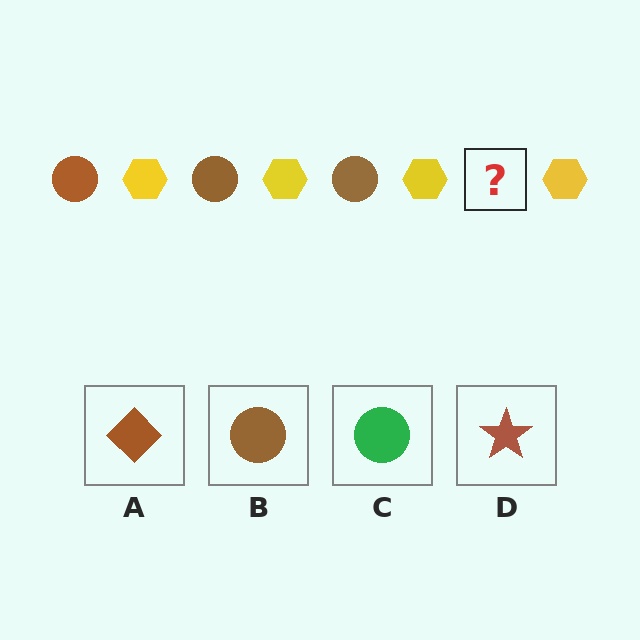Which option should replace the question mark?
Option B.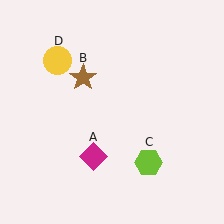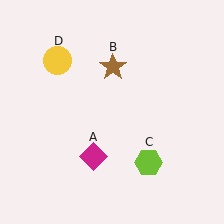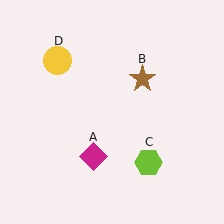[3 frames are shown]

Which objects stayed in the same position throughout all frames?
Magenta diamond (object A) and lime hexagon (object C) and yellow circle (object D) remained stationary.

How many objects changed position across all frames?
1 object changed position: brown star (object B).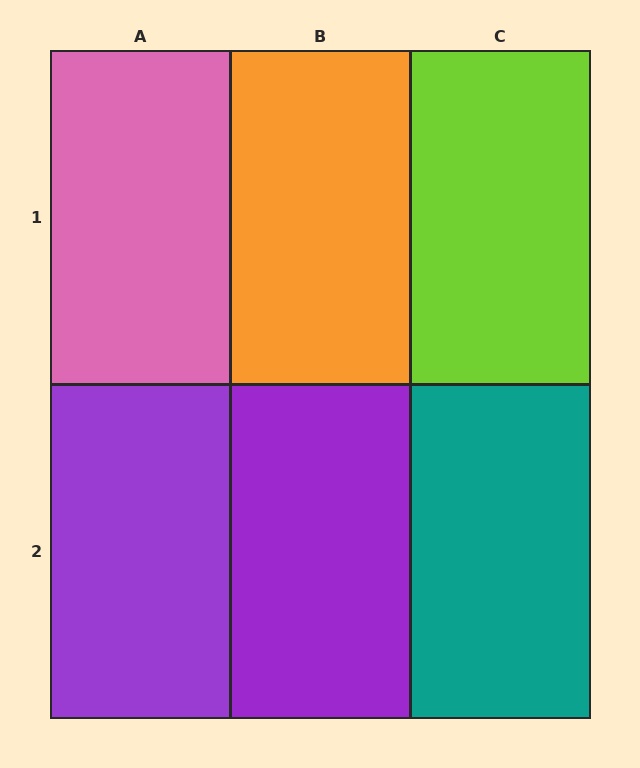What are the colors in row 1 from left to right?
Pink, orange, lime.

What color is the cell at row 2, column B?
Purple.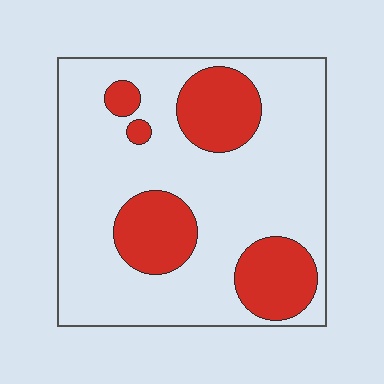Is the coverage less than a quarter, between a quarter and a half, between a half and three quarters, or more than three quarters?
Between a quarter and a half.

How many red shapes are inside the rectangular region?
5.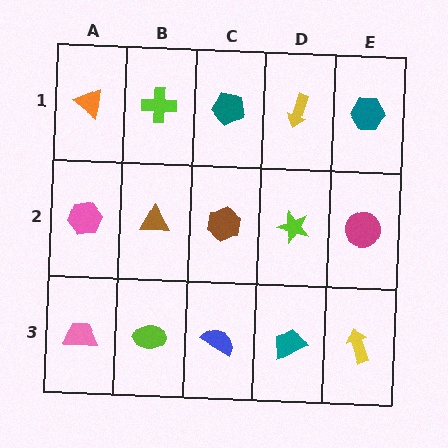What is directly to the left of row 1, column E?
A yellow arrow.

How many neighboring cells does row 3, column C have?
3.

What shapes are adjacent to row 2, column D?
A yellow arrow (row 1, column D), a teal trapezoid (row 3, column D), a brown hexagon (row 2, column C), a magenta circle (row 2, column E).